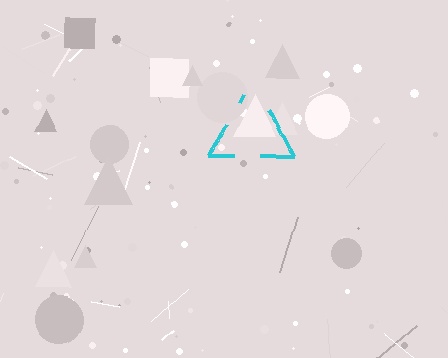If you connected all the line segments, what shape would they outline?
They would outline a triangle.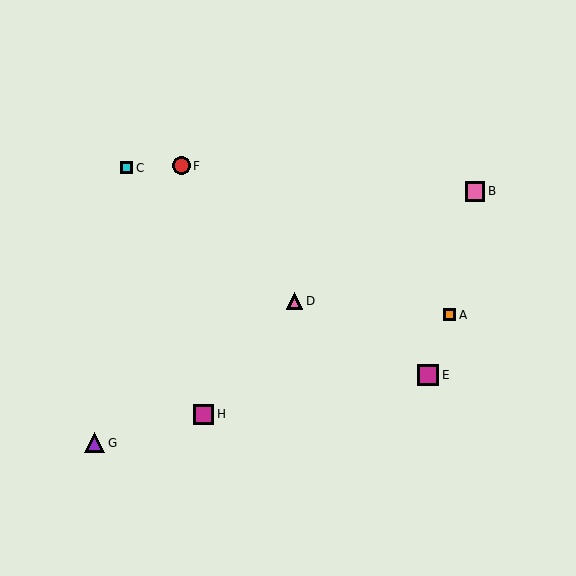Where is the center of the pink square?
The center of the pink square is at (475, 191).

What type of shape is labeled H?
Shape H is a magenta square.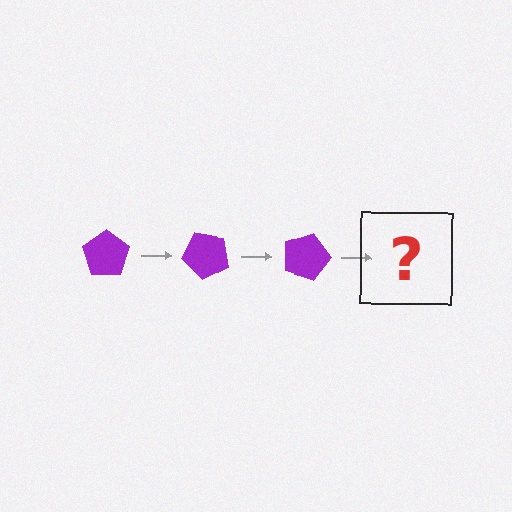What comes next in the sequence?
The next element should be a purple pentagon rotated 135 degrees.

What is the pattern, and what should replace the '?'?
The pattern is that the pentagon rotates 45 degrees each step. The '?' should be a purple pentagon rotated 135 degrees.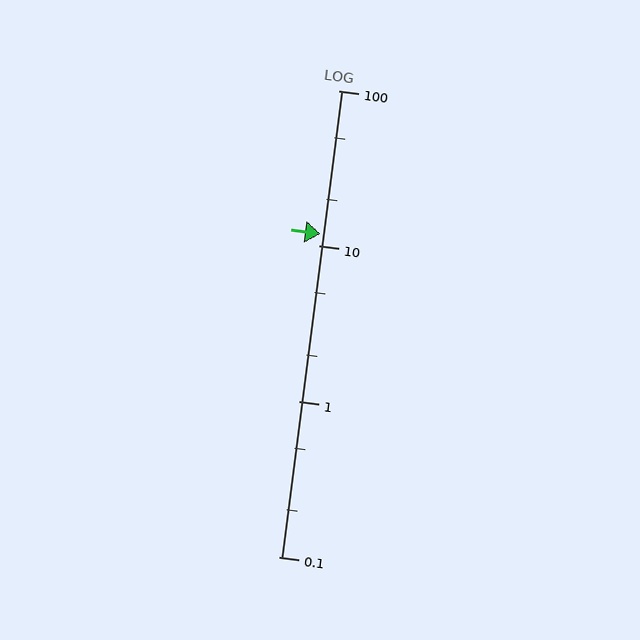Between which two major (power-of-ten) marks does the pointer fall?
The pointer is between 10 and 100.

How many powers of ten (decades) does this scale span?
The scale spans 3 decades, from 0.1 to 100.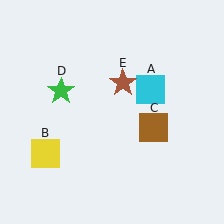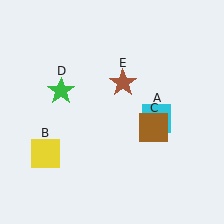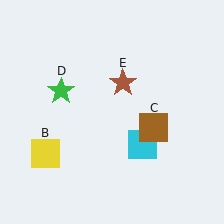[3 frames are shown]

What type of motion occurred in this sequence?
The cyan square (object A) rotated clockwise around the center of the scene.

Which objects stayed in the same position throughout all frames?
Yellow square (object B) and brown square (object C) and green star (object D) and brown star (object E) remained stationary.